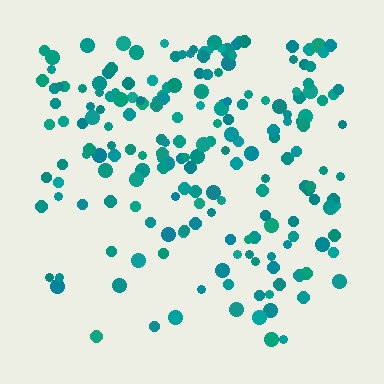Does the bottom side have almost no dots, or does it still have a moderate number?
Still a moderate number, just noticeably fewer than the top.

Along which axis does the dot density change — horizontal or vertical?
Vertical.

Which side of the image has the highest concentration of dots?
The top.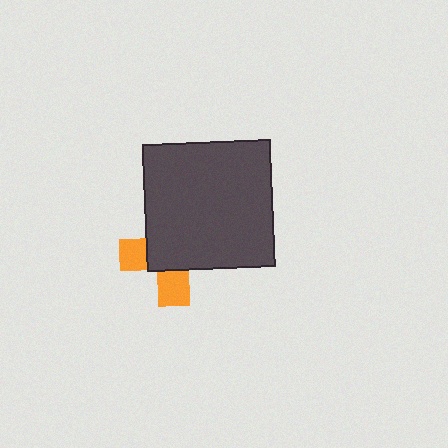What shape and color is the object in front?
The object in front is a dark gray square.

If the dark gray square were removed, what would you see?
You would see the complete orange cross.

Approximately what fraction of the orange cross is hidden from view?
Roughly 66% of the orange cross is hidden behind the dark gray square.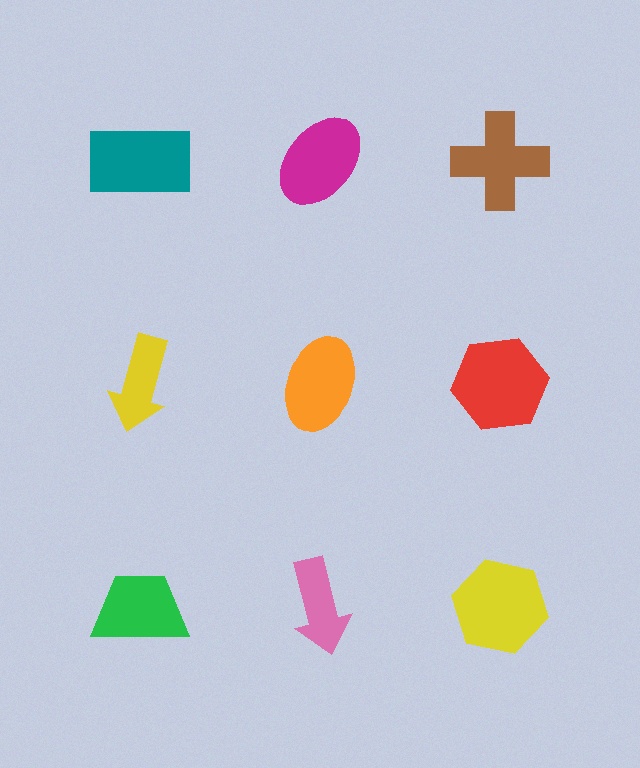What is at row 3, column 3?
A yellow hexagon.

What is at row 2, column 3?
A red hexagon.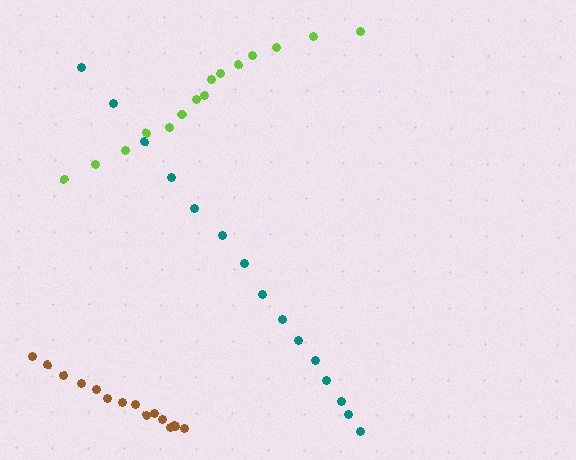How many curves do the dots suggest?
There are 3 distinct paths.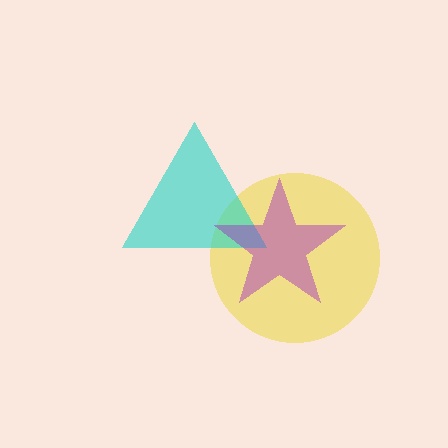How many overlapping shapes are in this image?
There are 3 overlapping shapes in the image.